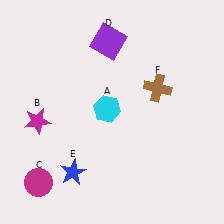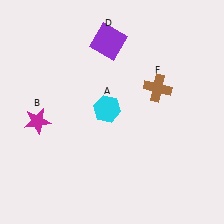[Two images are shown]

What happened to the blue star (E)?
The blue star (E) was removed in Image 2. It was in the bottom-left area of Image 1.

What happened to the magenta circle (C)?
The magenta circle (C) was removed in Image 2. It was in the bottom-left area of Image 1.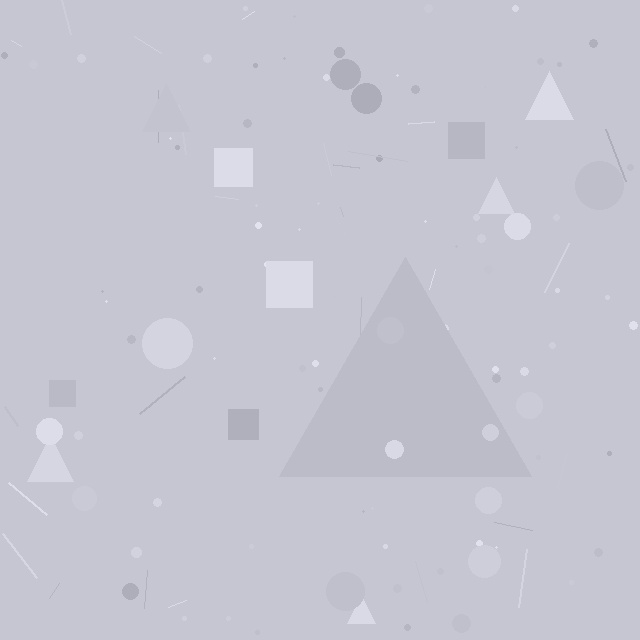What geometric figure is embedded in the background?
A triangle is embedded in the background.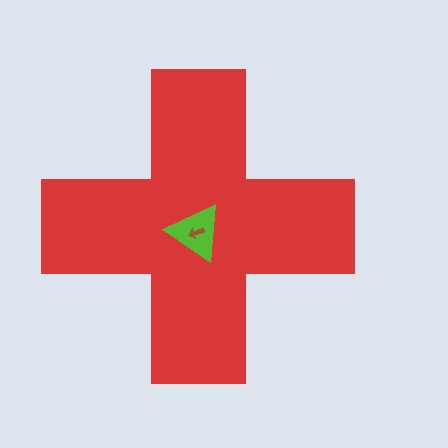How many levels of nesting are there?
3.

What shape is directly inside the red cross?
The lime triangle.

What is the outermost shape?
The red cross.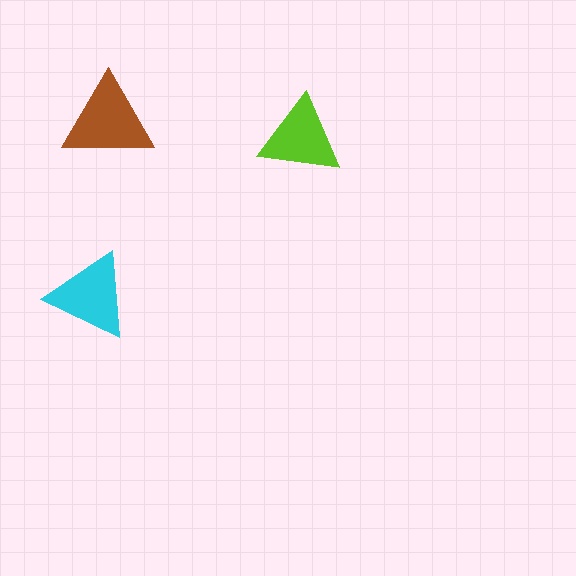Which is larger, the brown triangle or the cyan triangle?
The brown one.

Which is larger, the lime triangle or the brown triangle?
The brown one.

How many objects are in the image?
There are 3 objects in the image.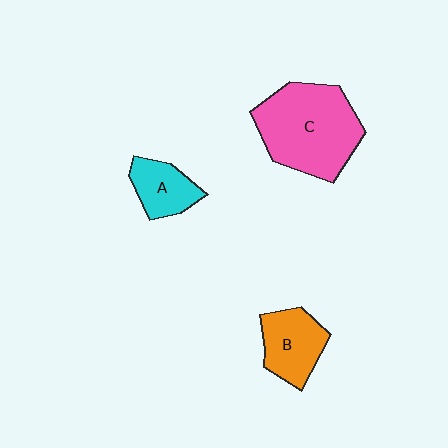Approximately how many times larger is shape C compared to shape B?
Approximately 2.0 times.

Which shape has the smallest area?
Shape A (cyan).